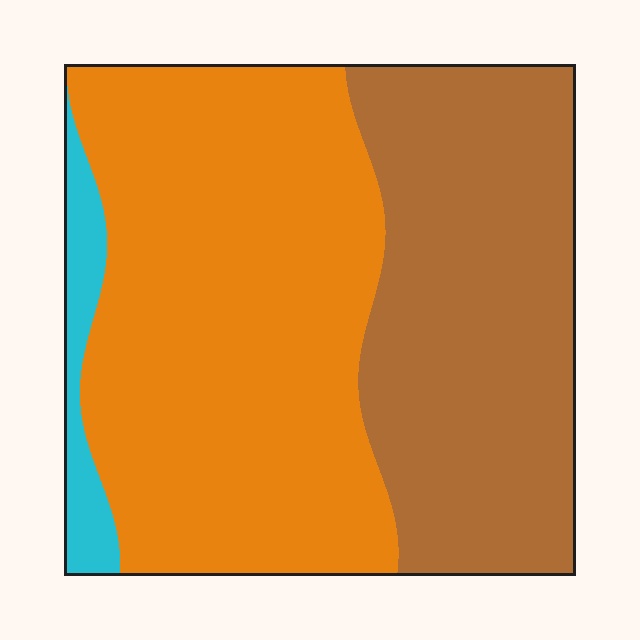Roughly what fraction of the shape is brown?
Brown takes up about two fifths (2/5) of the shape.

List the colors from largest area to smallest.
From largest to smallest: orange, brown, cyan.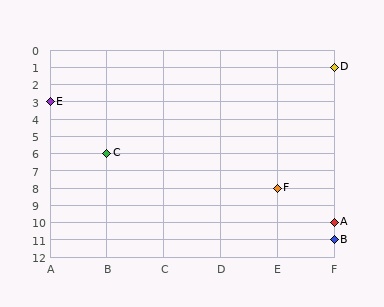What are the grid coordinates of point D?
Point D is at grid coordinates (F, 1).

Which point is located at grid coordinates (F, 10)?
Point A is at (F, 10).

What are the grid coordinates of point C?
Point C is at grid coordinates (B, 6).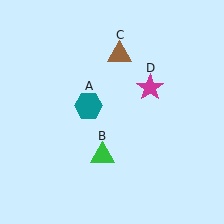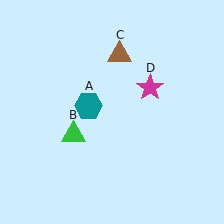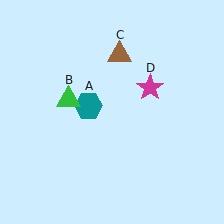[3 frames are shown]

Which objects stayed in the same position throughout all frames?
Teal hexagon (object A) and brown triangle (object C) and magenta star (object D) remained stationary.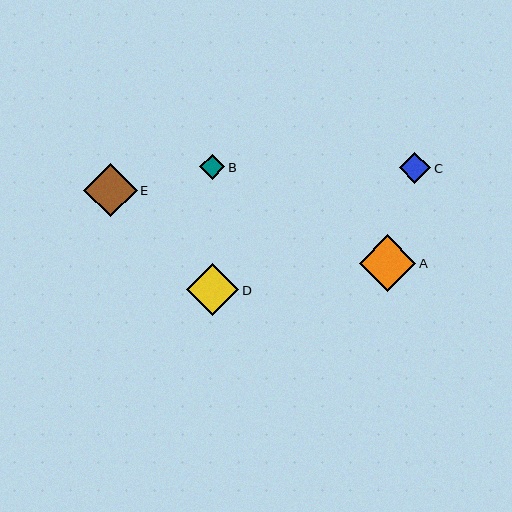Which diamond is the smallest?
Diamond B is the smallest with a size of approximately 25 pixels.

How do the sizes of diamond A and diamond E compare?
Diamond A and diamond E are approximately the same size.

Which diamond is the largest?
Diamond A is the largest with a size of approximately 56 pixels.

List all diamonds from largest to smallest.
From largest to smallest: A, E, D, C, B.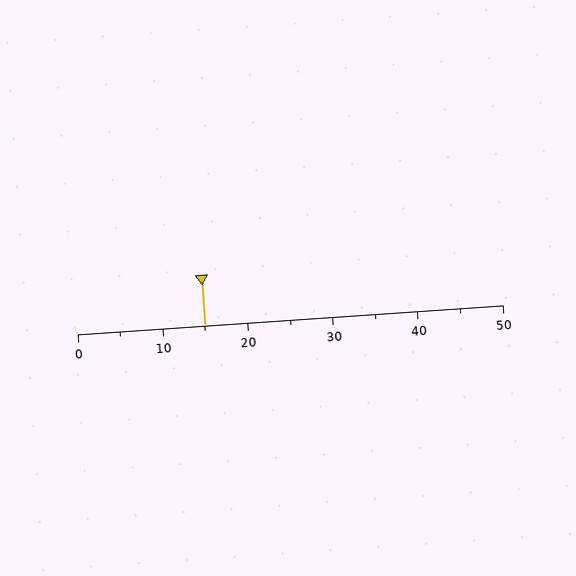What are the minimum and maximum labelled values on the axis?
The axis runs from 0 to 50.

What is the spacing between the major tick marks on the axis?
The major ticks are spaced 10 apart.